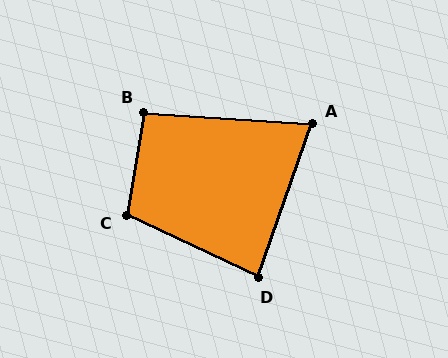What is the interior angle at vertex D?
Approximately 84 degrees (acute).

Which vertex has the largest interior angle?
C, at approximately 105 degrees.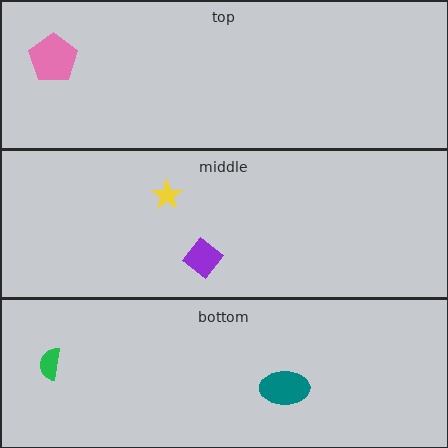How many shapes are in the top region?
1.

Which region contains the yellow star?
The middle region.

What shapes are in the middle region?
The yellow star, the purple diamond.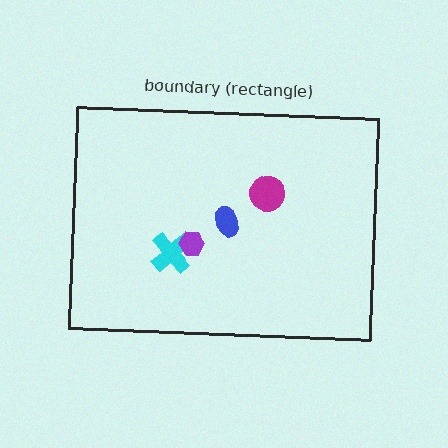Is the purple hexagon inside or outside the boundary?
Inside.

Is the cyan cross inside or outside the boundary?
Inside.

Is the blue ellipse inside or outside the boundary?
Inside.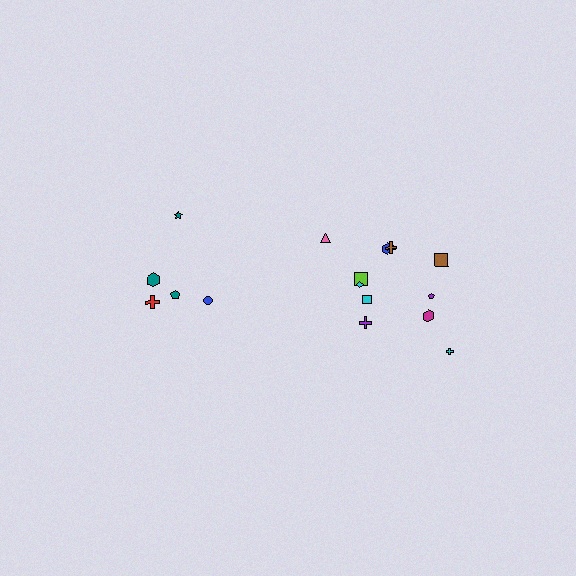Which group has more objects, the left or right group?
The right group.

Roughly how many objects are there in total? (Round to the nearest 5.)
Roughly 15 objects in total.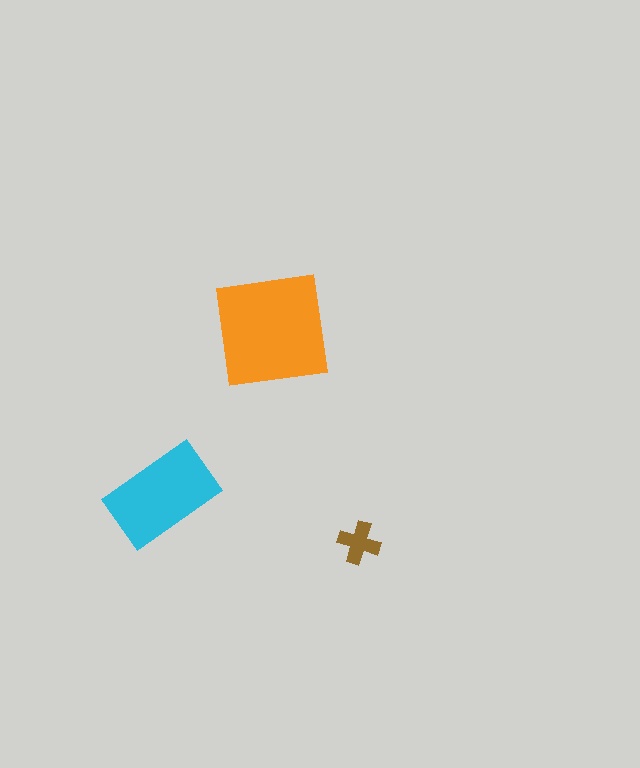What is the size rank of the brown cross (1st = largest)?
3rd.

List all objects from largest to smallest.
The orange square, the cyan rectangle, the brown cross.